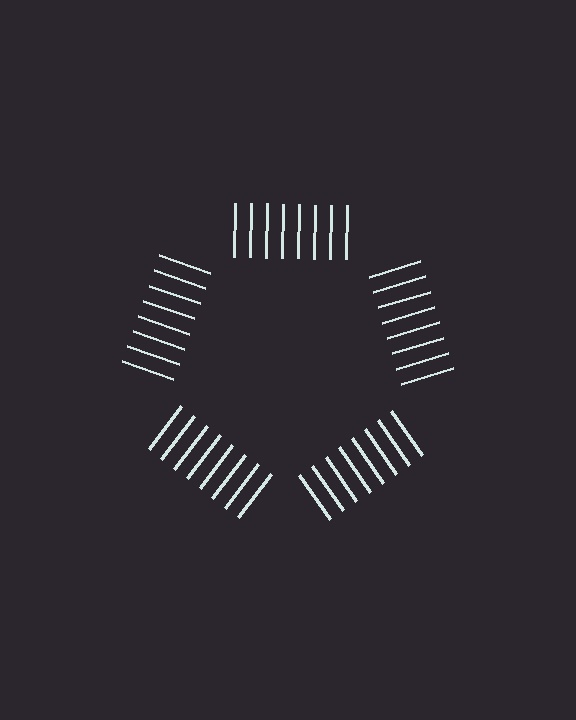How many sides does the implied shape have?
5 sides — the line-ends trace a pentagon.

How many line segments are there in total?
40 — 8 along each of the 5 edges.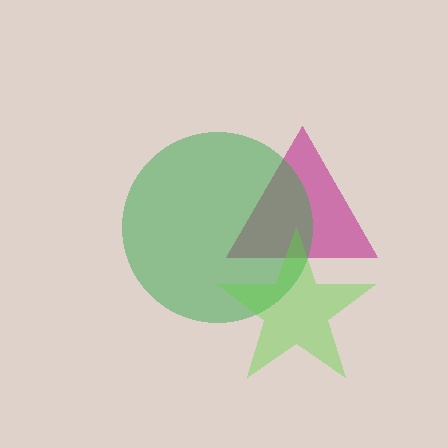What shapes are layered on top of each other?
The layered shapes are: a magenta triangle, a green circle, a lime star.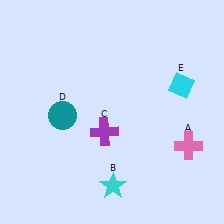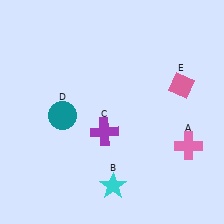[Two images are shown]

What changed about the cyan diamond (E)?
In Image 1, E is cyan. In Image 2, it changed to pink.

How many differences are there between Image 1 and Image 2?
There is 1 difference between the two images.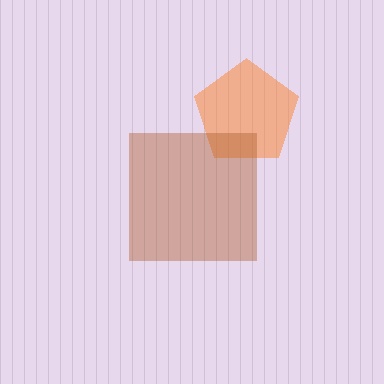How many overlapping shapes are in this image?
There are 2 overlapping shapes in the image.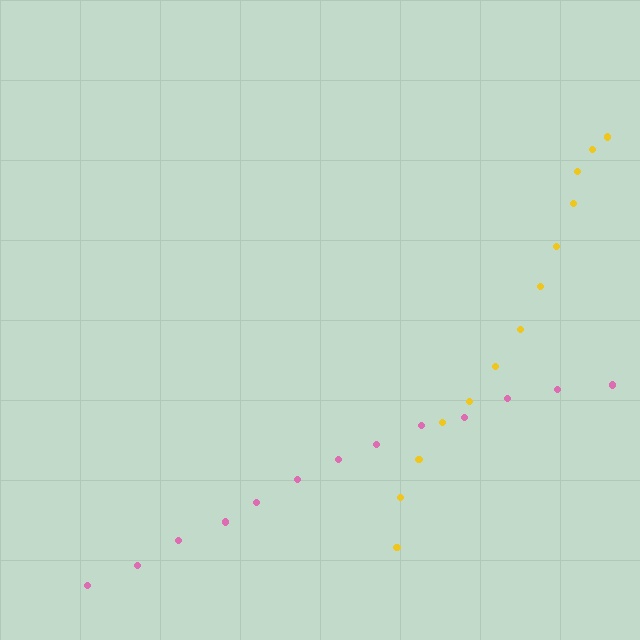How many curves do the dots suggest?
There are 2 distinct paths.